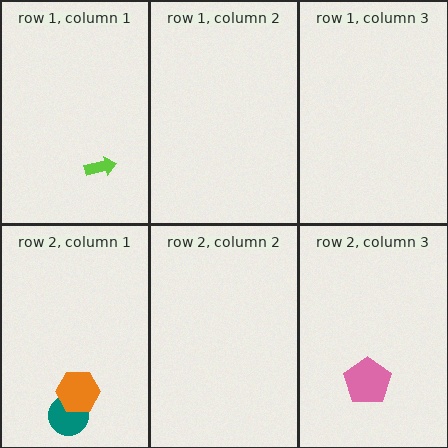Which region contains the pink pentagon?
The row 2, column 3 region.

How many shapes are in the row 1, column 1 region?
1.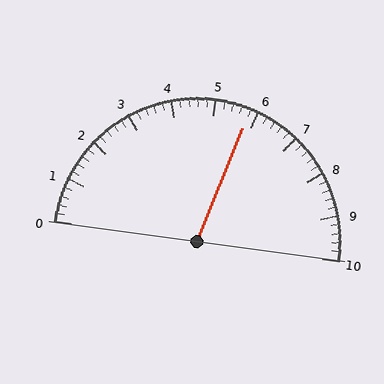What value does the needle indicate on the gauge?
The needle indicates approximately 5.8.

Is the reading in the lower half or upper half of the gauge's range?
The reading is in the upper half of the range (0 to 10).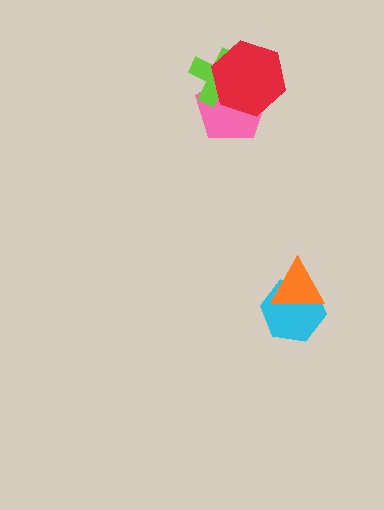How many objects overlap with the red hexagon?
2 objects overlap with the red hexagon.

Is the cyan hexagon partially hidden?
Yes, it is partially covered by another shape.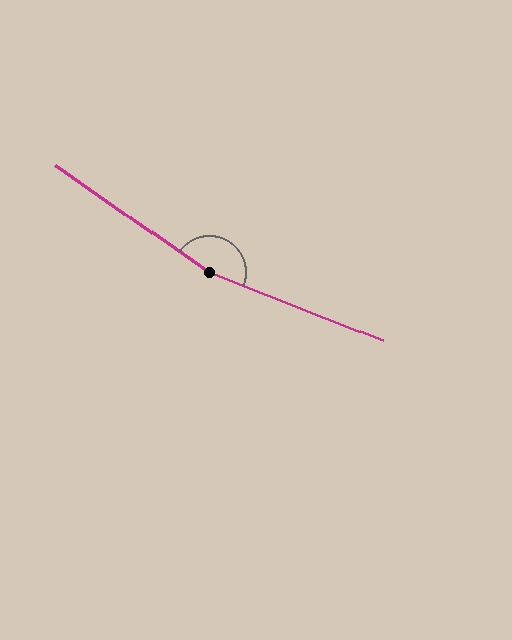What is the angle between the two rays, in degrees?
Approximately 166 degrees.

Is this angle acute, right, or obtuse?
It is obtuse.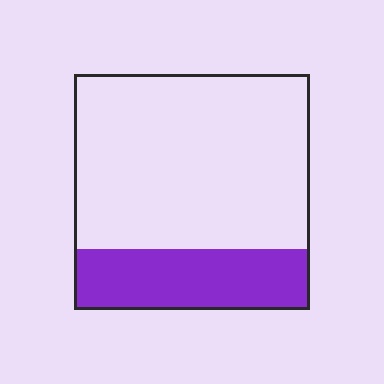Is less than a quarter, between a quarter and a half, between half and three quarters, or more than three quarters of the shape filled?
Between a quarter and a half.